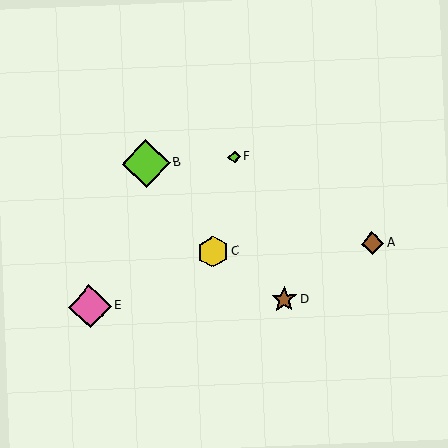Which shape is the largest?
The lime diamond (labeled B) is the largest.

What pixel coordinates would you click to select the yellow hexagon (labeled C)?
Click at (213, 252) to select the yellow hexagon C.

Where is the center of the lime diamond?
The center of the lime diamond is at (146, 163).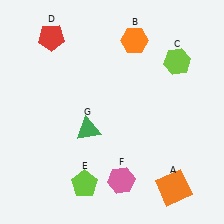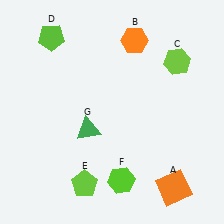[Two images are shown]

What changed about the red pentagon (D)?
In Image 1, D is red. In Image 2, it changed to lime.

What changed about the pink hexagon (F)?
In Image 1, F is pink. In Image 2, it changed to lime.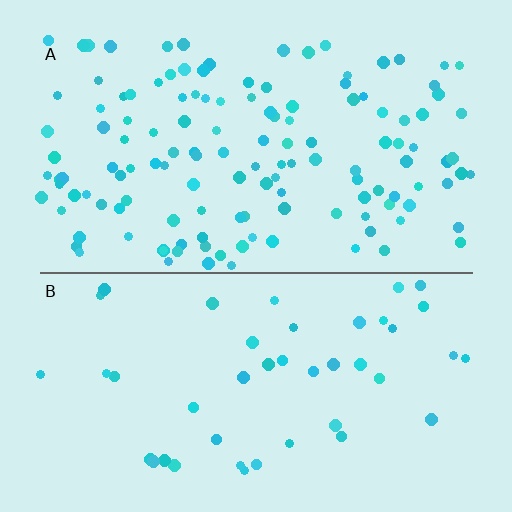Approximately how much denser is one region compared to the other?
Approximately 3.0× — region A over region B.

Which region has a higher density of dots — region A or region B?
A (the top).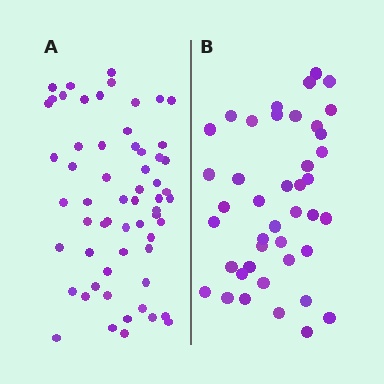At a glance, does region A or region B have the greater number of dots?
Region A (the left region) has more dots.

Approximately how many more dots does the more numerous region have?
Region A has approximately 20 more dots than region B.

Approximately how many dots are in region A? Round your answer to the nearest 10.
About 60 dots.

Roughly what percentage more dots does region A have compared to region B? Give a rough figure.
About 45% more.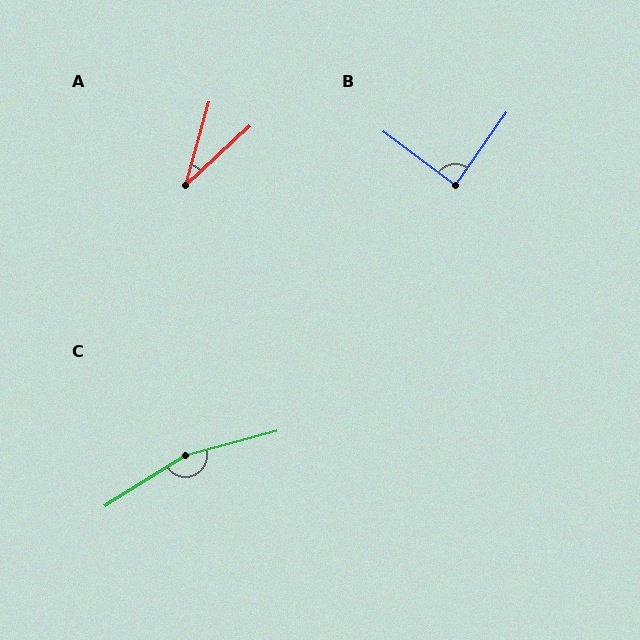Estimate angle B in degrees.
Approximately 88 degrees.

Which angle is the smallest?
A, at approximately 32 degrees.